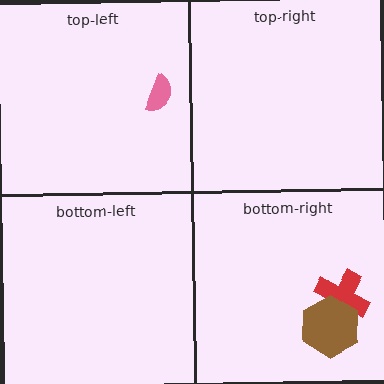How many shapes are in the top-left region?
1.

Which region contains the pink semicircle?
The top-left region.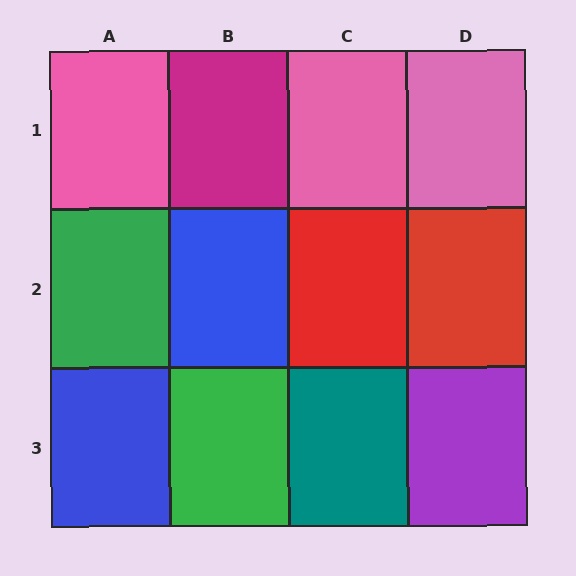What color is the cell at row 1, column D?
Pink.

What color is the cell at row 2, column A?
Green.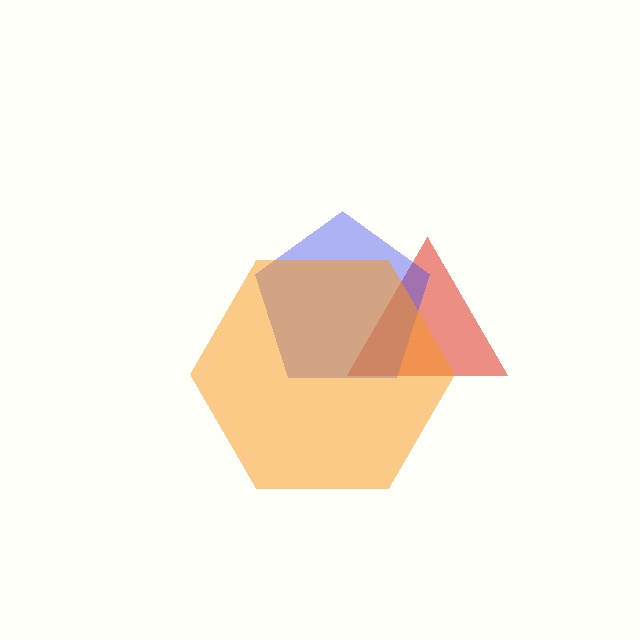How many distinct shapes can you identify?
There are 3 distinct shapes: a red triangle, a blue pentagon, an orange hexagon.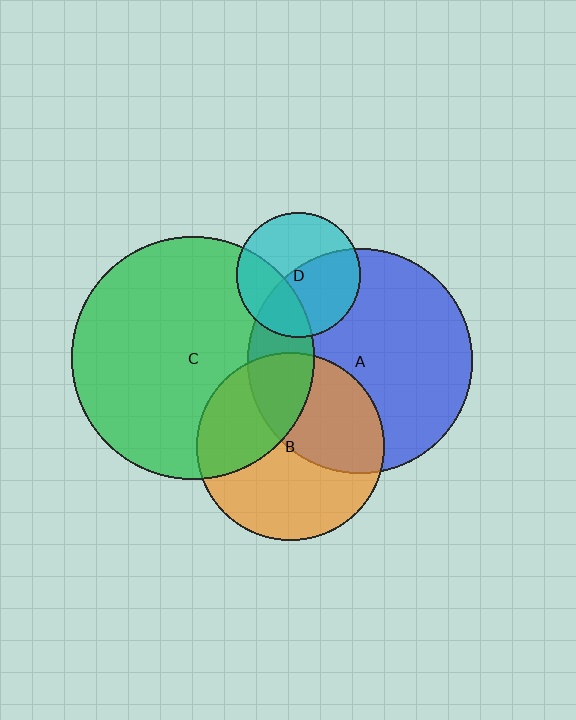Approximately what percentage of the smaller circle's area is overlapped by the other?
Approximately 50%.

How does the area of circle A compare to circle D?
Approximately 3.3 times.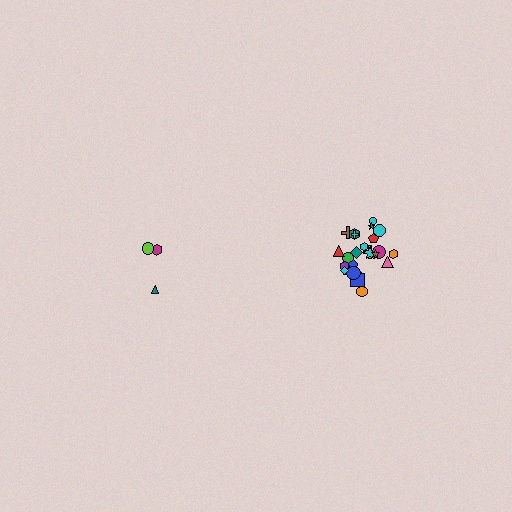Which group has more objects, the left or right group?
The right group.